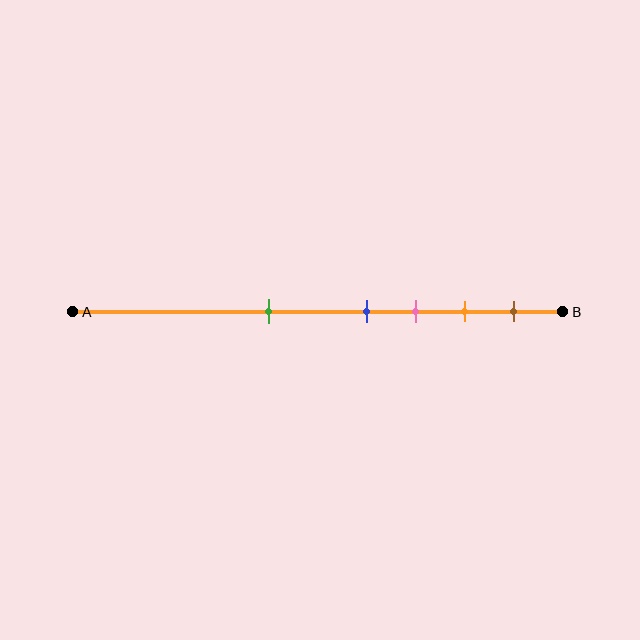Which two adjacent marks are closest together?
The blue and pink marks are the closest adjacent pair.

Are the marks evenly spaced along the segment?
No, the marks are not evenly spaced.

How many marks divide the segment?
There are 5 marks dividing the segment.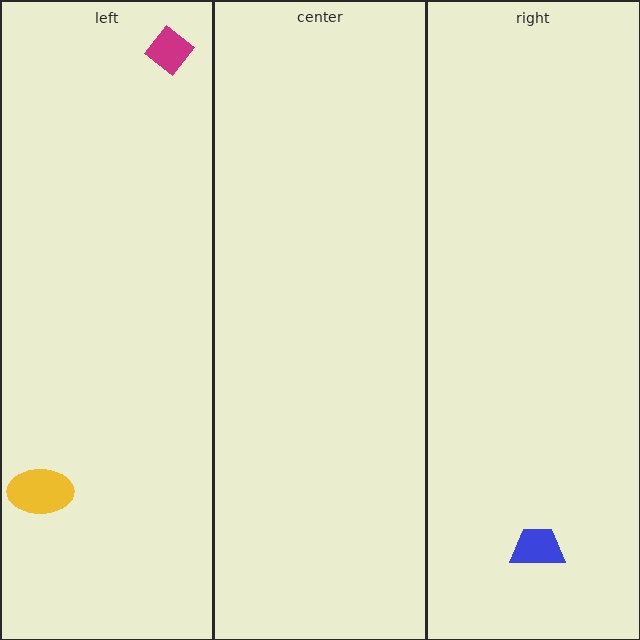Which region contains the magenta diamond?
The left region.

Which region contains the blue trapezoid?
The right region.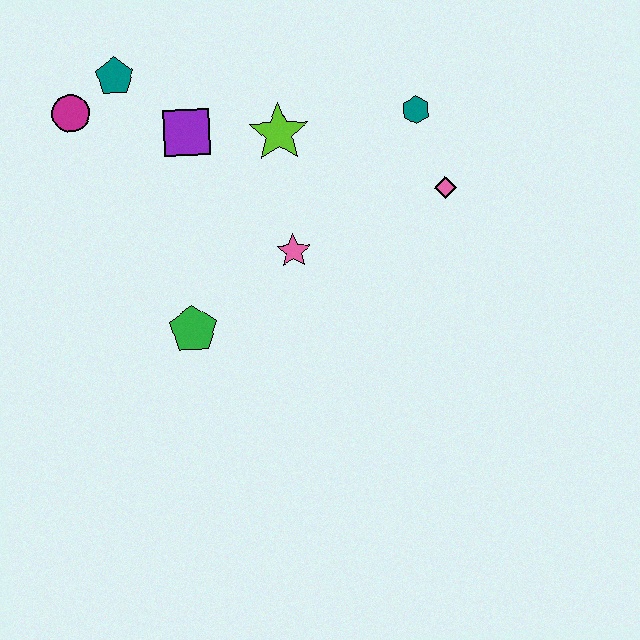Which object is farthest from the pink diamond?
The magenta circle is farthest from the pink diamond.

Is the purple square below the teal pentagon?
Yes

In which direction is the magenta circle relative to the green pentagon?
The magenta circle is above the green pentagon.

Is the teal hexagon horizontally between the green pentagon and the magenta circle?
No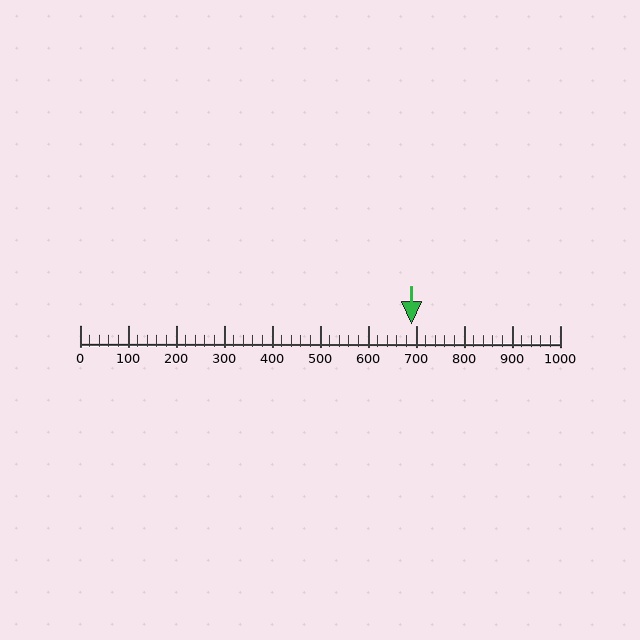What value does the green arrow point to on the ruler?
The green arrow points to approximately 690.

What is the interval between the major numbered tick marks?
The major tick marks are spaced 100 units apart.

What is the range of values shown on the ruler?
The ruler shows values from 0 to 1000.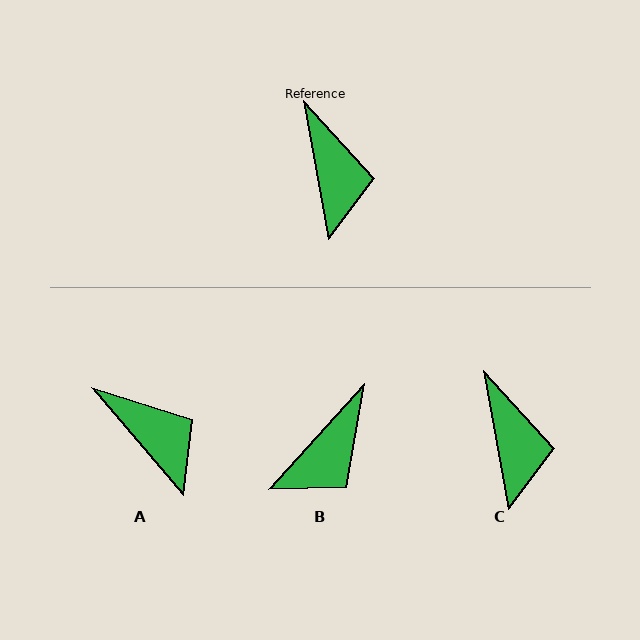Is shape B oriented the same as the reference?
No, it is off by about 52 degrees.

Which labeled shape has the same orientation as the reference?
C.